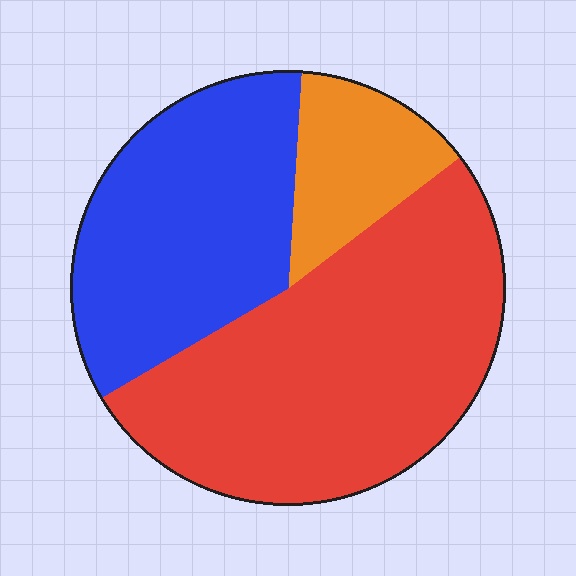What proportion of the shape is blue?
Blue covers around 35% of the shape.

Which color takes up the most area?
Red, at roughly 50%.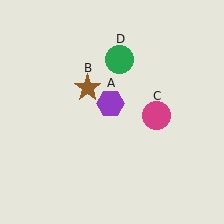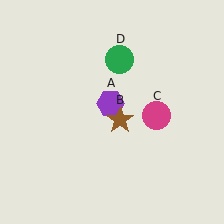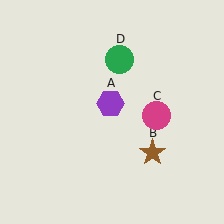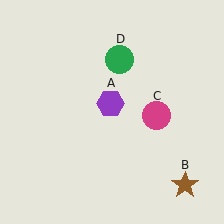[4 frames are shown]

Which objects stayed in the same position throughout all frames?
Purple hexagon (object A) and magenta circle (object C) and green circle (object D) remained stationary.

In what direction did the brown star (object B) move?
The brown star (object B) moved down and to the right.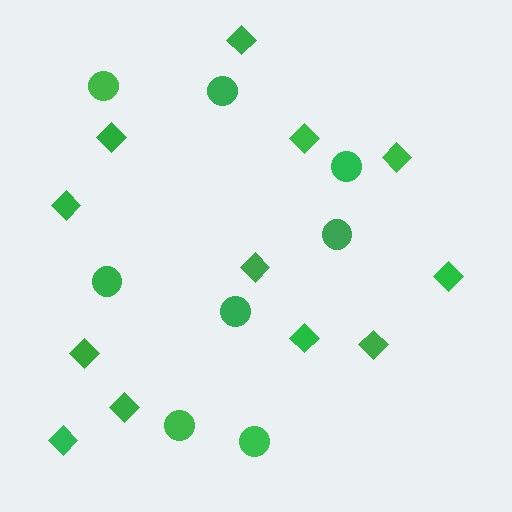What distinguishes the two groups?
There are 2 groups: one group of circles (8) and one group of diamonds (12).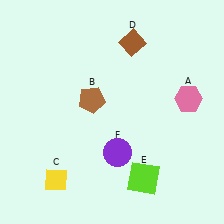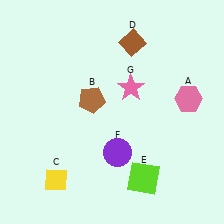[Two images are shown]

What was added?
A pink star (G) was added in Image 2.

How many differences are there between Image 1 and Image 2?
There is 1 difference between the two images.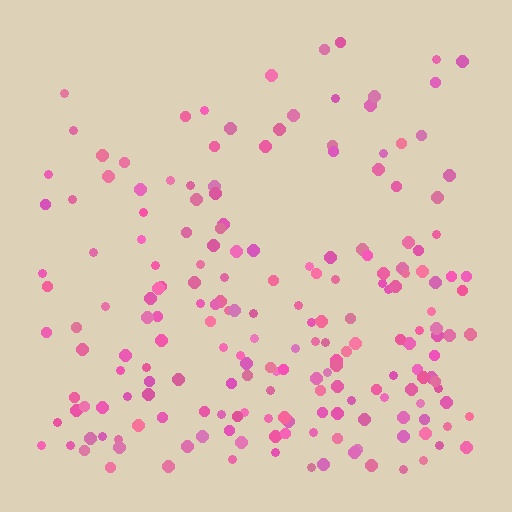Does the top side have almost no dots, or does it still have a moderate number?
Still a moderate number, just noticeably fewer than the bottom.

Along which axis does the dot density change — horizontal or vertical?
Vertical.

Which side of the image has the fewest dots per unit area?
The top.